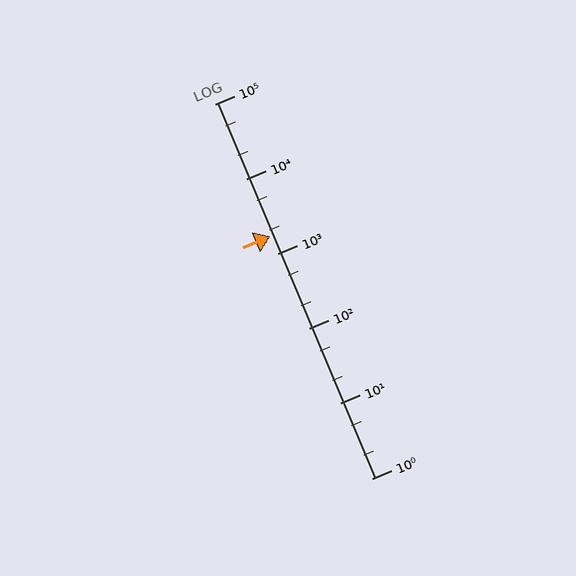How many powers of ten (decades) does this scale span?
The scale spans 5 decades, from 1 to 100000.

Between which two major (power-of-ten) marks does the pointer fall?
The pointer is between 1000 and 10000.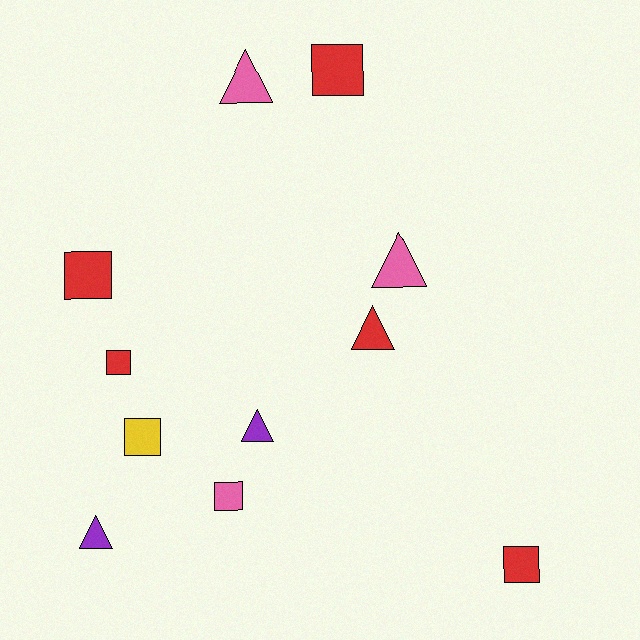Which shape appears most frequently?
Square, with 6 objects.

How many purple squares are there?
There are no purple squares.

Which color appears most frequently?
Red, with 5 objects.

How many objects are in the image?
There are 11 objects.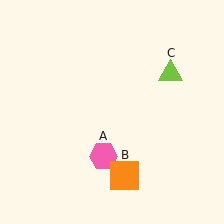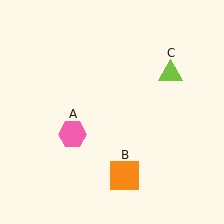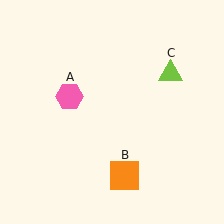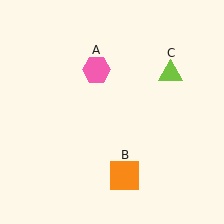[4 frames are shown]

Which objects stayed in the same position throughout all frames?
Orange square (object B) and lime triangle (object C) remained stationary.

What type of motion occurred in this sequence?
The pink hexagon (object A) rotated clockwise around the center of the scene.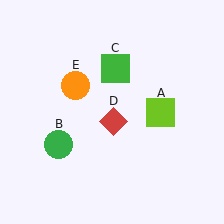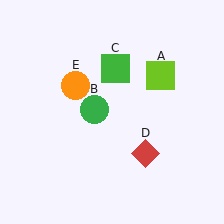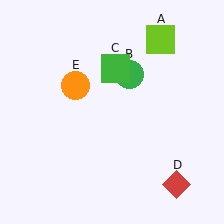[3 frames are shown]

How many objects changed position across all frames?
3 objects changed position: lime square (object A), green circle (object B), red diamond (object D).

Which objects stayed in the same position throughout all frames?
Green square (object C) and orange circle (object E) remained stationary.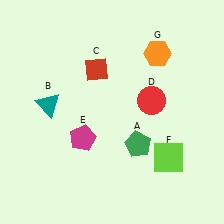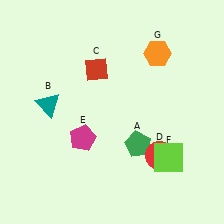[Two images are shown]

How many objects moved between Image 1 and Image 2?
1 object moved between the two images.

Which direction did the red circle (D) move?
The red circle (D) moved down.